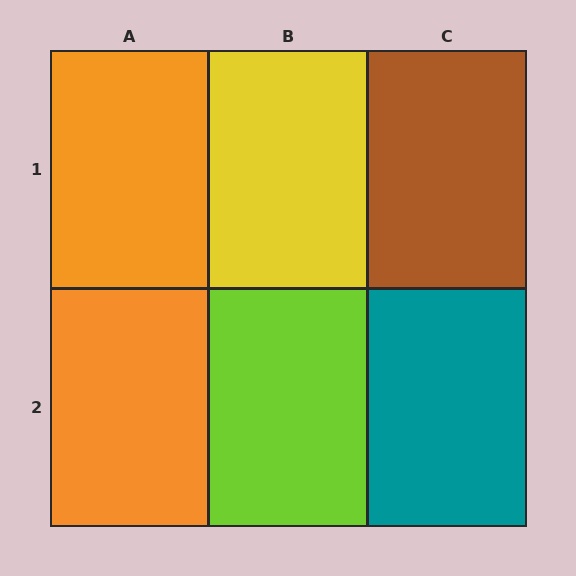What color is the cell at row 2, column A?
Orange.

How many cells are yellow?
1 cell is yellow.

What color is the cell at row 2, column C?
Teal.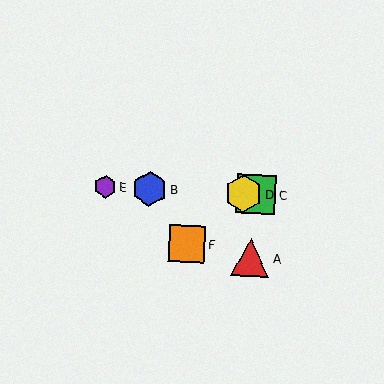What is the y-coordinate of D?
Object D is at y≈194.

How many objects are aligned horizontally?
4 objects (B, C, D, E) are aligned horizontally.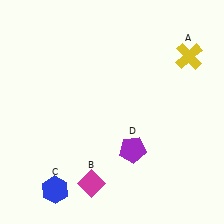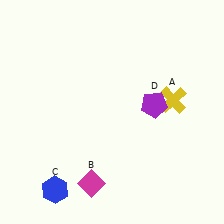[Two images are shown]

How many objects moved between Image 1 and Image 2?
2 objects moved between the two images.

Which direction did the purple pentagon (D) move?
The purple pentagon (D) moved up.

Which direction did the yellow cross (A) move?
The yellow cross (A) moved down.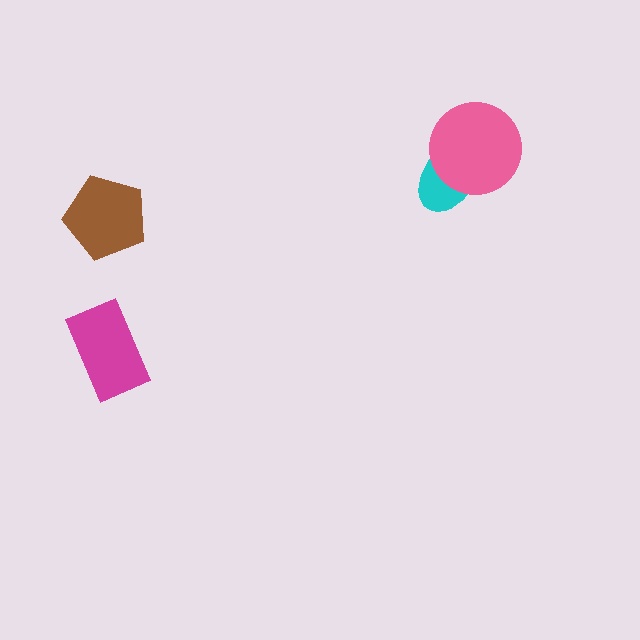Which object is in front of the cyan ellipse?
The pink circle is in front of the cyan ellipse.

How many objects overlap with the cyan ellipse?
1 object overlaps with the cyan ellipse.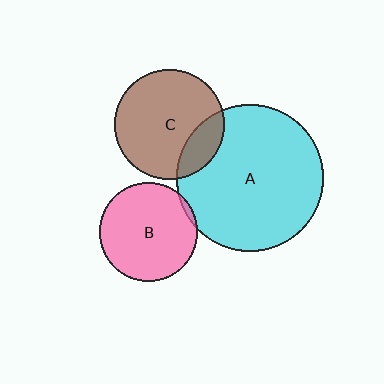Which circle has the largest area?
Circle A (cyan).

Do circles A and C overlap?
Yes.